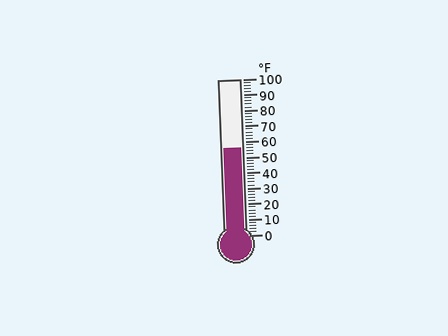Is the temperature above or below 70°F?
The temperature is below 70°F.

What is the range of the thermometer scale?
The thermometer scale ranges from 0°F to 100°F.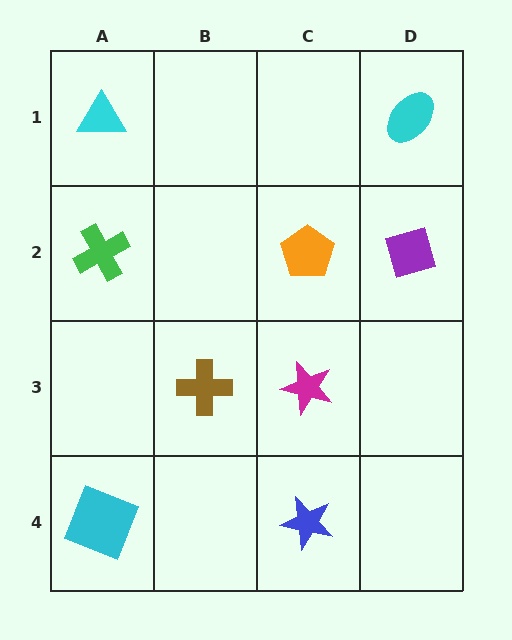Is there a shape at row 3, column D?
No, that cell is empty.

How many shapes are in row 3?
2 shapes.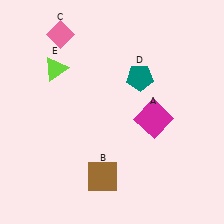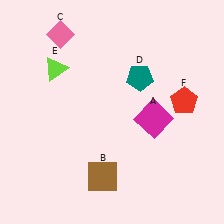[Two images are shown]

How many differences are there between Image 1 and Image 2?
There is 1 difference between the two images.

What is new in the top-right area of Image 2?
A red pentagon (F) was added in the top-right area of Image 2.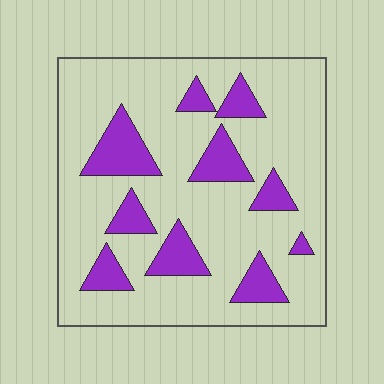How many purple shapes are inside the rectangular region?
10.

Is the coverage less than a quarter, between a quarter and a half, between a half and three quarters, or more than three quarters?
Less than a quarter.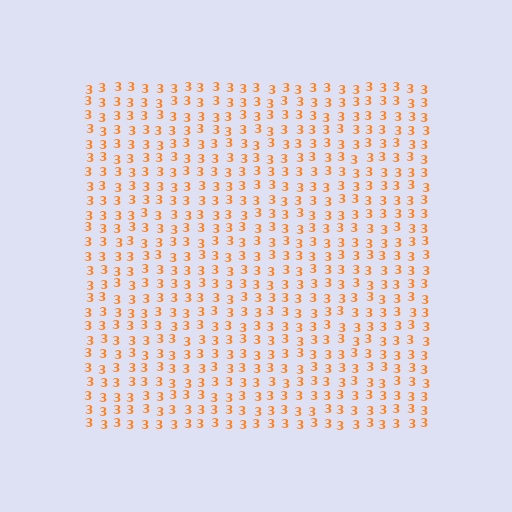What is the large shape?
The large shape is a square.